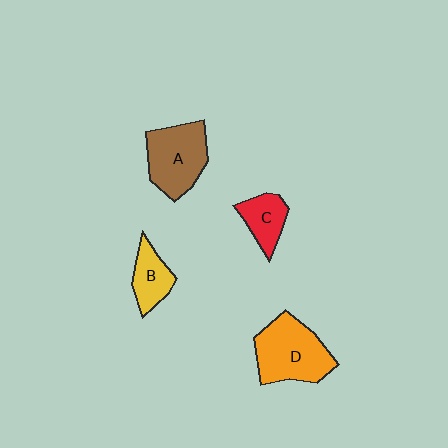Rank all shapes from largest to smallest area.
From largest to smallest: D (orange), A (brown), B (yellow), C (red).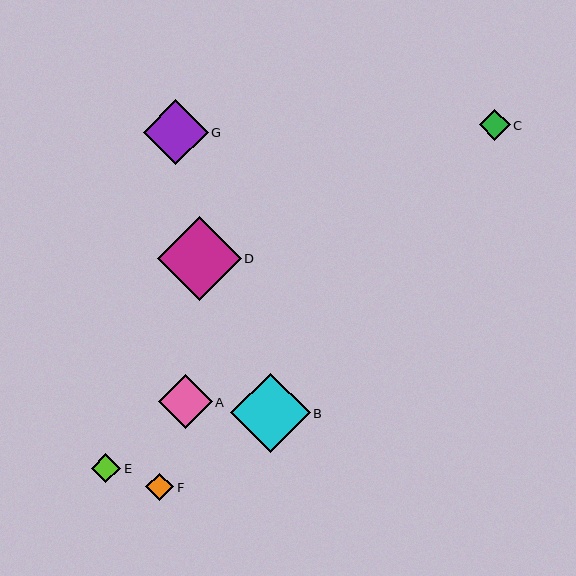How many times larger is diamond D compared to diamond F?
Diamond D is approximately 3.0 times the size of diamond F.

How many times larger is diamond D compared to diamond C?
Diamond D is approximately 2.7 times the size of diamond C.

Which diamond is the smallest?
Diamond F is the smallest with a size of approximately 28 pixels.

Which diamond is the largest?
Diamond D is the largest with a size of approximately 84 pixels.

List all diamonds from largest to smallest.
From largest to smallest: D, B, G, A, C, E, F.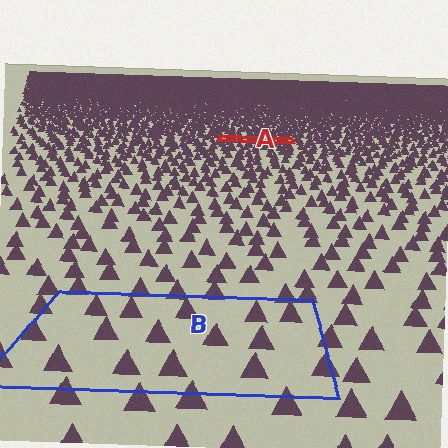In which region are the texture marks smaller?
The texture marks are smaller in region A, because it is farther away.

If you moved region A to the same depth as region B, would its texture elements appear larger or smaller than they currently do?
They would appear larger. At a closer depth, the same texture elements are projected at a bigger on-screen size.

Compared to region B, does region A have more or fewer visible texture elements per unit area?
Region A has more texture elements per unit area — they are packed more densely because it is farther away.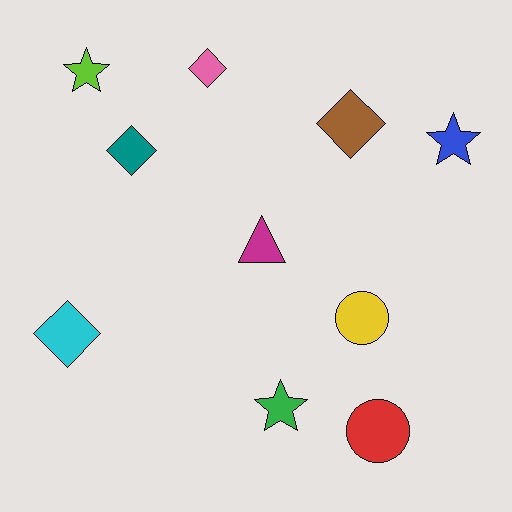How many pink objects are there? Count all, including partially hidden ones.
There is 1 pink object.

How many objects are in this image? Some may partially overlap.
There are 10 objects.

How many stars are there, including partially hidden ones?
There are 3 stars.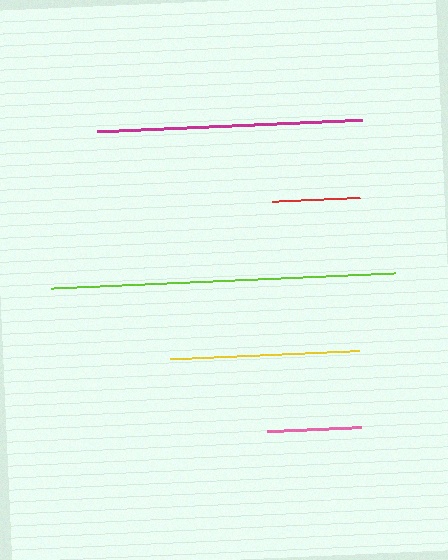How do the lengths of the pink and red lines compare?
The pink and red lines are approximately the same length.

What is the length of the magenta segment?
The magenta segment is approximately 265 pixels long.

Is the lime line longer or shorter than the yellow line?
The lime line is longer than the yellow line.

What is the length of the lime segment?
The lime segment is approximately 344 pixels long.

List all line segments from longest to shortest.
From longest to shortest: lime, magenta, yellow, pink, red.